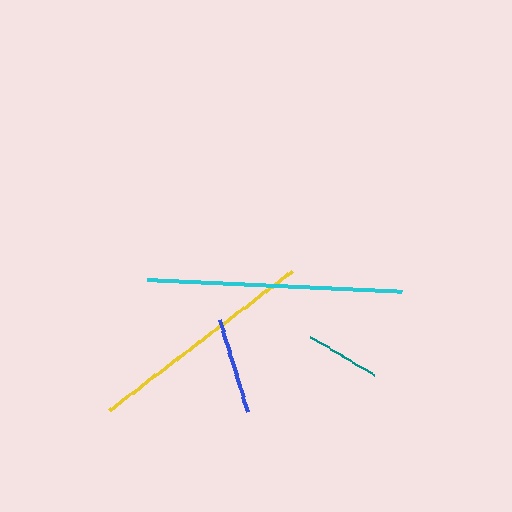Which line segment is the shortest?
The teal line is the shortest at approximately 73 pixels.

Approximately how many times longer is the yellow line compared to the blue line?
The yellow line is approximately 2.4 times the length of the blue line.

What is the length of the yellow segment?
The yellow segment is approximately 230 pixels long.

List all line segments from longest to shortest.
From longest to shortest: cyan, yellow, blue, teal.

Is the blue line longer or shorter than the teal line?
The blue line is longer than the teal line.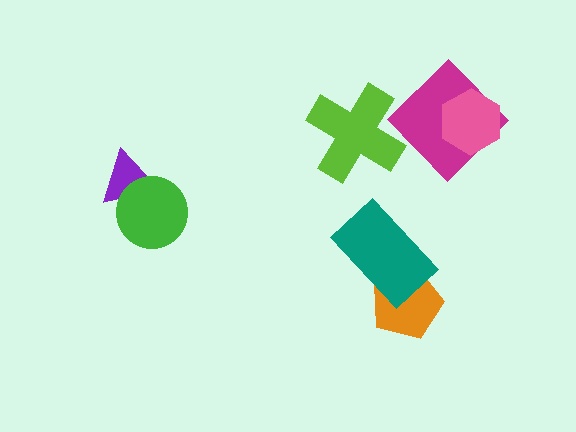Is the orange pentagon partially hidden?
Yes, it is partially covered by another shape.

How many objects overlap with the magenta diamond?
1 object overlaps with the magenta diamond.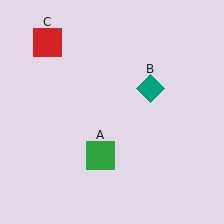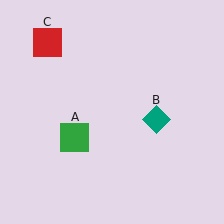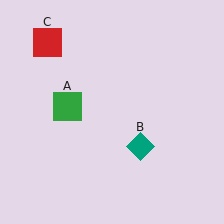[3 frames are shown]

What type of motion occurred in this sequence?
The green square (object A), teal diamond (object B) rotated clockwise around the center of the scene.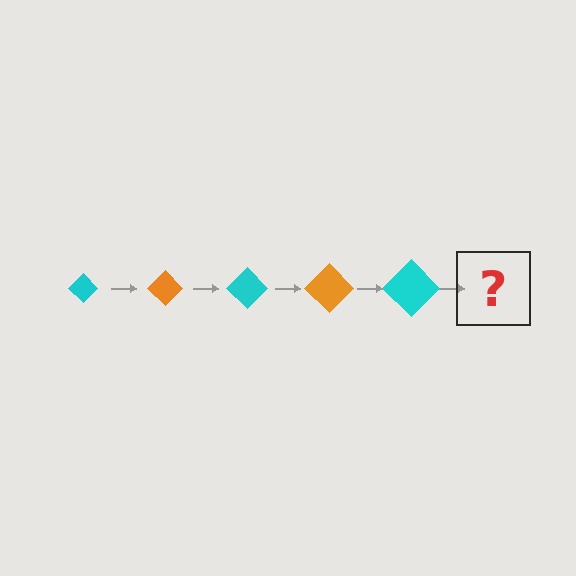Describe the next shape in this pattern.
It should be an orange diamond, larger than the previous one.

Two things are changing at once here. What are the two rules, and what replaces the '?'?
The two rules are that the diamond grows larger each step and the color cycles through cyan and orange. The '?' should be an orange diamond, larger than the previous one.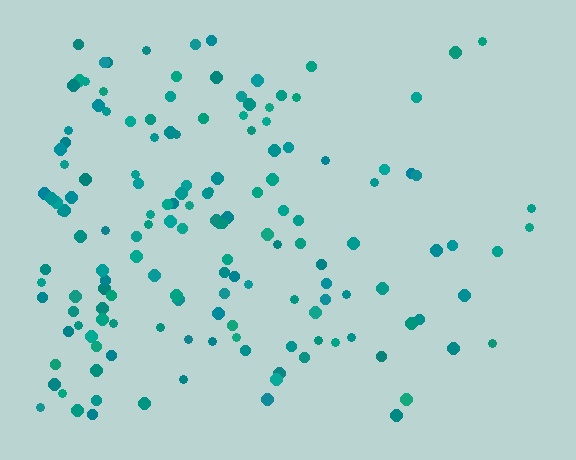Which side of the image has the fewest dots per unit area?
The right.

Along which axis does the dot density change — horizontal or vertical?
Horizontal.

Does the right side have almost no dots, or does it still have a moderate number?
Still a moderate number, just noticeably fewer than the left.